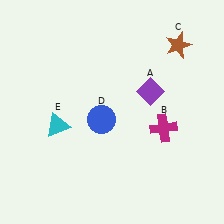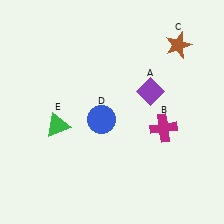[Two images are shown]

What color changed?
The triangle (E) changed from cyan in Image 1 to green in Image 2.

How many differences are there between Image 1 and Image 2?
There is 1 difference between the two images.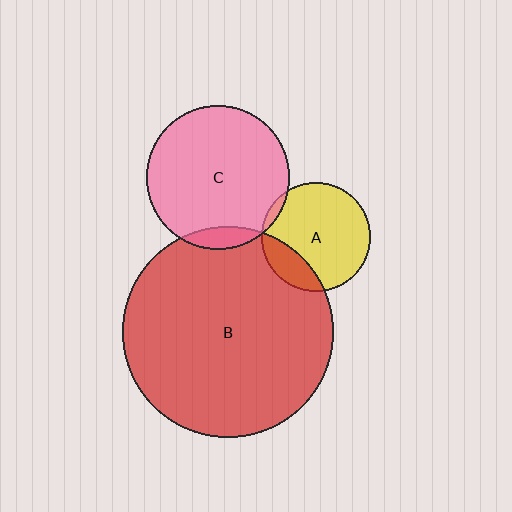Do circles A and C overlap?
Yes.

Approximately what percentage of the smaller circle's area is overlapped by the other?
Approximately 5%.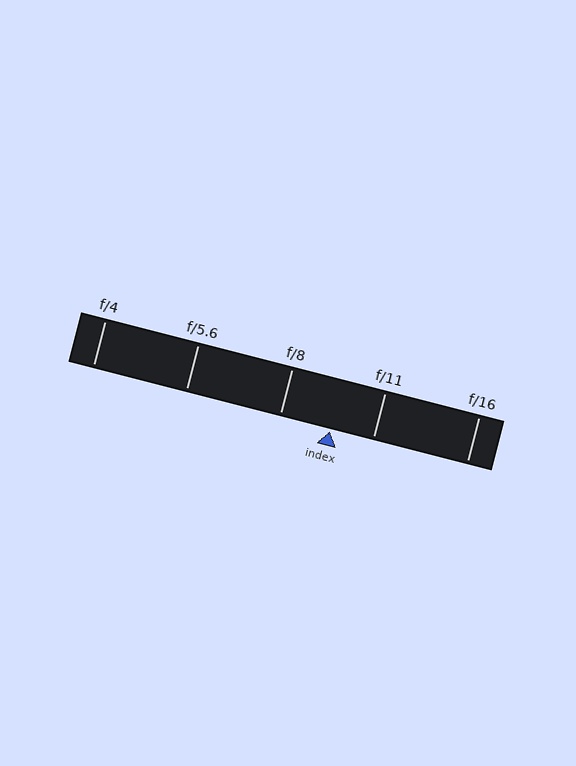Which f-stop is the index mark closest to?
The index mark is closest to f/11.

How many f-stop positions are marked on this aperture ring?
There are 5 f-stop positions marked.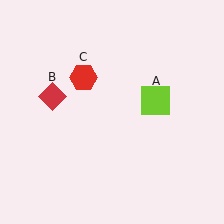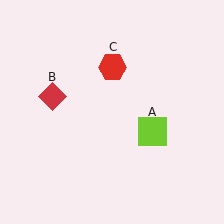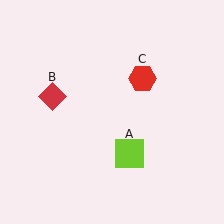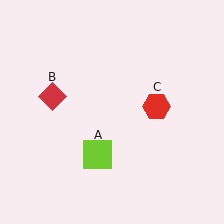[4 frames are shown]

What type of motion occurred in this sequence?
The lime square (object A), red hexagon (object C) rotated clockwise around the center of the scene.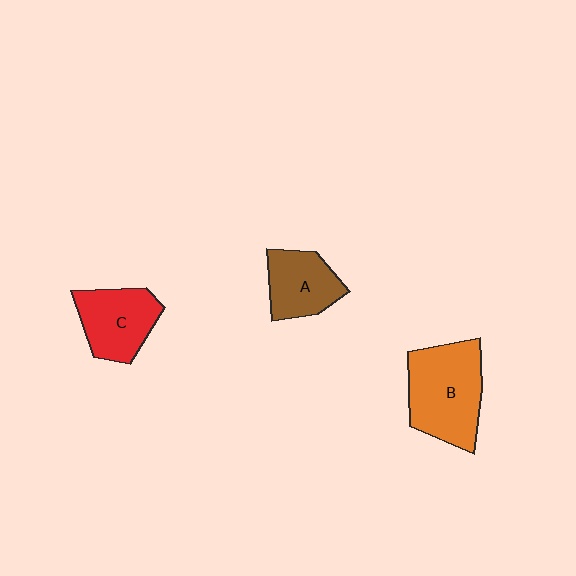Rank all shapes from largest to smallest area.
From largest to smallest: B (orange), C (red), A (brown).